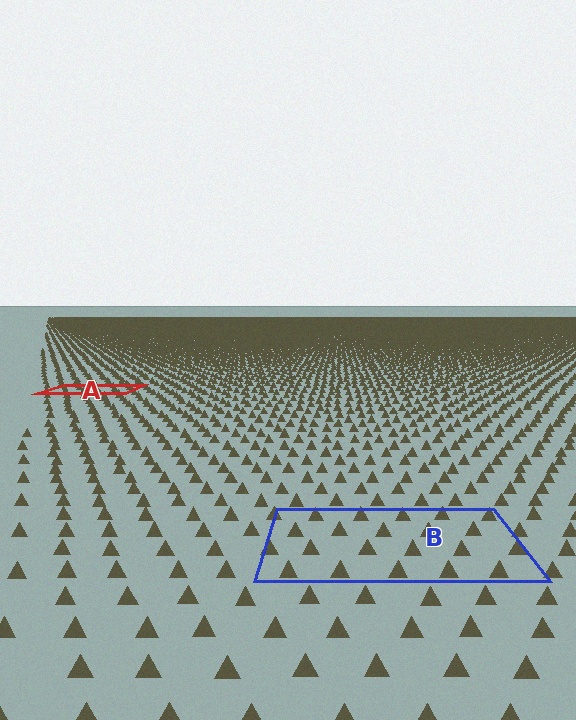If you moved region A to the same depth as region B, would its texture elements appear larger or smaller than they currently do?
They would appear larger. At a closer depth, the same texture elements are projected at a bigger on-screen size.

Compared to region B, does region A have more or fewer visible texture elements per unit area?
Region A has more texture elements per unit area — they are packed more densely because it is farther away.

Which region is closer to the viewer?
Region B is closer. The texture elements there are larger and more spread out.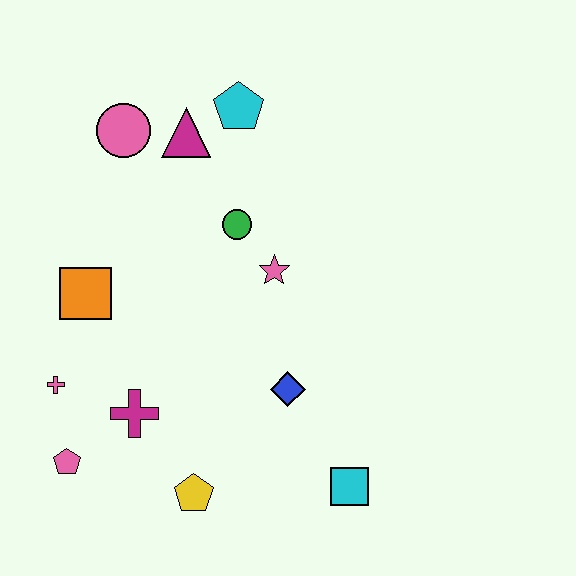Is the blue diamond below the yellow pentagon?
No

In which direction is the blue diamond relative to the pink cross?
The blue diamond is to the right of the pink cross.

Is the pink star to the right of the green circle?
Yes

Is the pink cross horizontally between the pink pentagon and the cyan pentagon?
No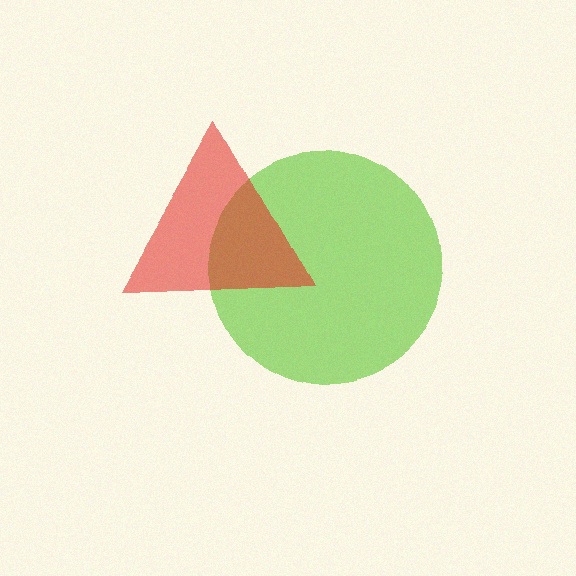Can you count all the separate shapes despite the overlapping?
Yes, there are 2 separate shapes.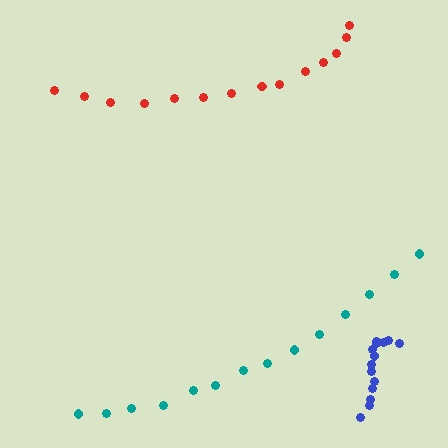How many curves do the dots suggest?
There are 3 distinct paths.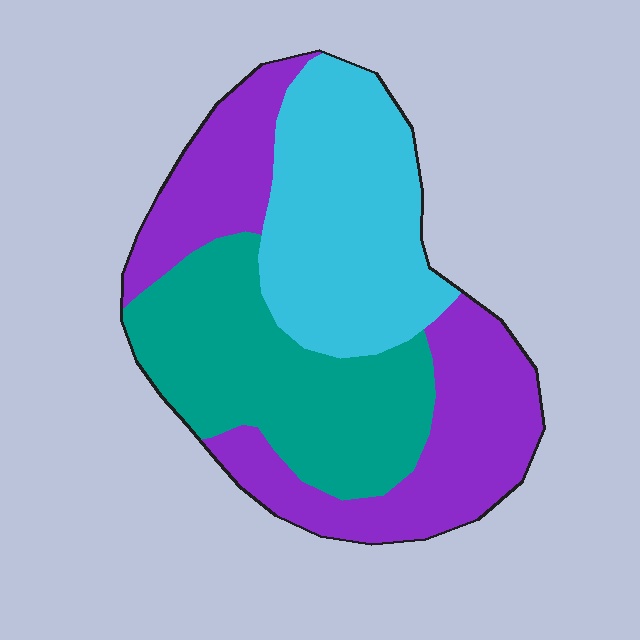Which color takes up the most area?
Purple, at roughly 35%.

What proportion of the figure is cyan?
Cyan covers roughly 30% of the figure.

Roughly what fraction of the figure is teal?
Teal covers about 30% of the figure.